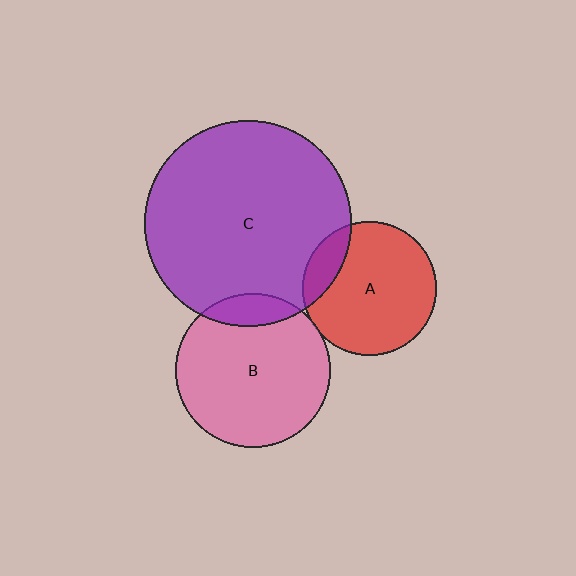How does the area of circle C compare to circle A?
Approximately 2.4 times.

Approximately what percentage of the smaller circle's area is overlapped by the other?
Approximately 5%.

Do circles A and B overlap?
Yes.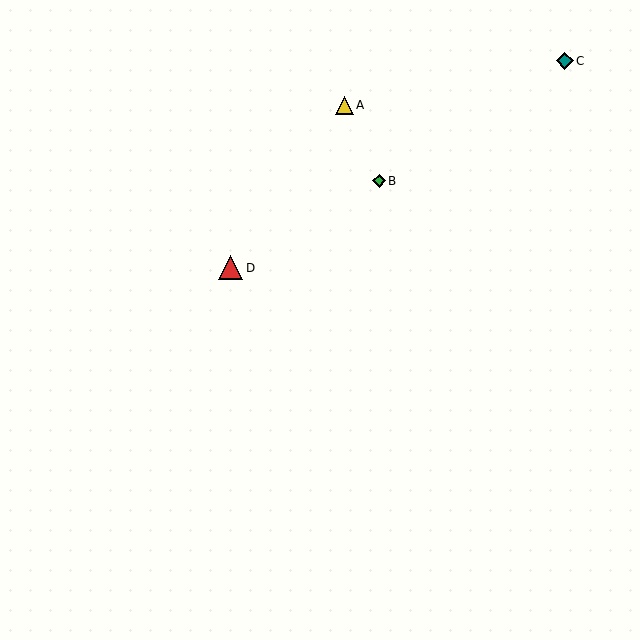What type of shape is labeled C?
Shape C is a teal diamond.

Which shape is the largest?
The red triangle (labeled D) is the largest.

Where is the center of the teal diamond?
The center of the teal diamond is at (565, 61).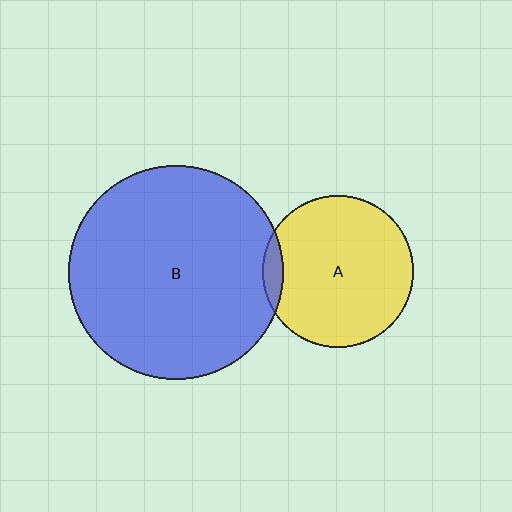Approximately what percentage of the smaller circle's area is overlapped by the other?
Approximately 5%.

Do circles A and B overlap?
Yes.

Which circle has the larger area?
Circle B (blue).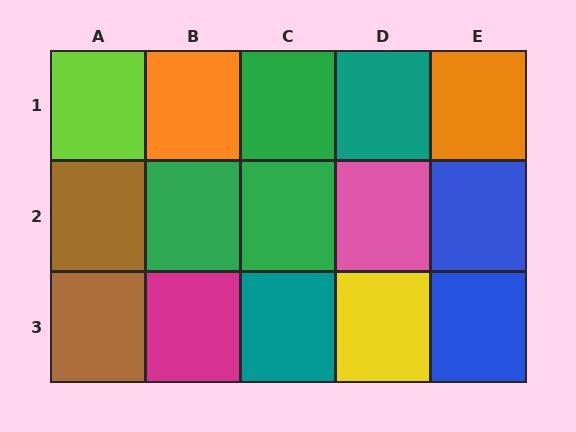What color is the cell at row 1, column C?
Green.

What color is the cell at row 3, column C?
Teal.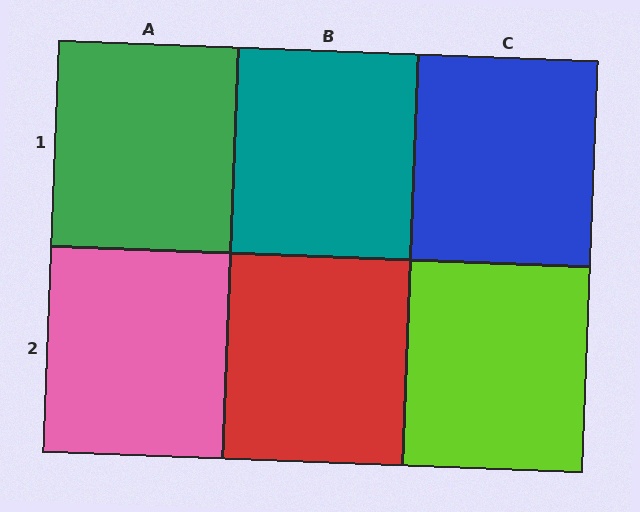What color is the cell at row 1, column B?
Teal.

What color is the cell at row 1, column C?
Blue.